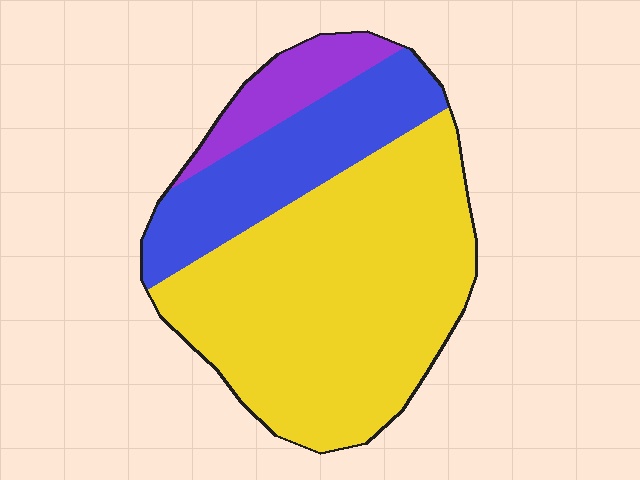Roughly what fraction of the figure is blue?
Blue takes up about one quarter (1/4) of the figure.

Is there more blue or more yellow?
Yellow.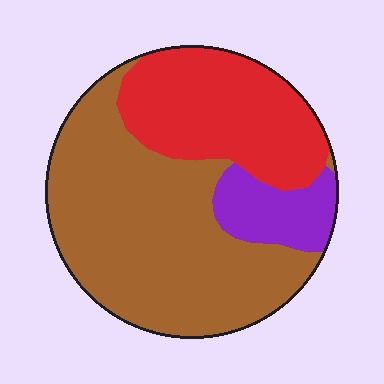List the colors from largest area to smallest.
From largest to smallest: brown, red, purple.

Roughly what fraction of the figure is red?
Red covers roughly 30% of the figure.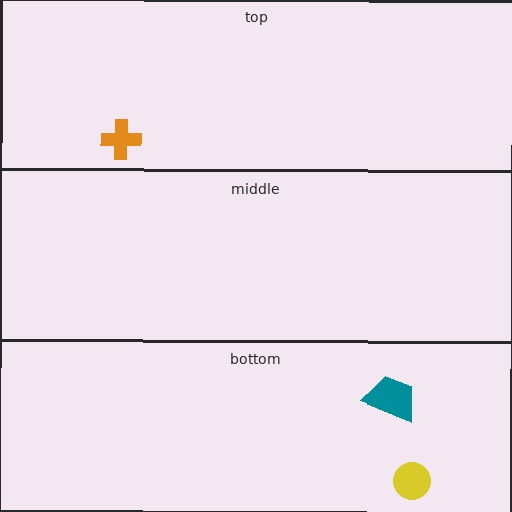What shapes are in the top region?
The orange cross.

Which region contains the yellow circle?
The bottom region.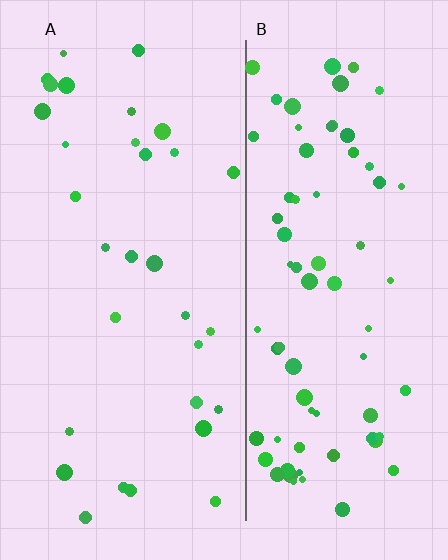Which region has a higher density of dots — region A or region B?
B (the right).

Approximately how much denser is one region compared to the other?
Approximately 2.4× — region B over region A.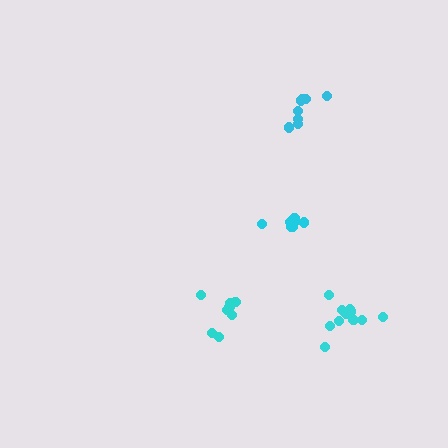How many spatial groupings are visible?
There are 4 spatial groupings.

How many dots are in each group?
Group 1: 8 dots, Group 2: 8 dots, Group 3: 11 dots, Group 4: 7 dots (34 total).